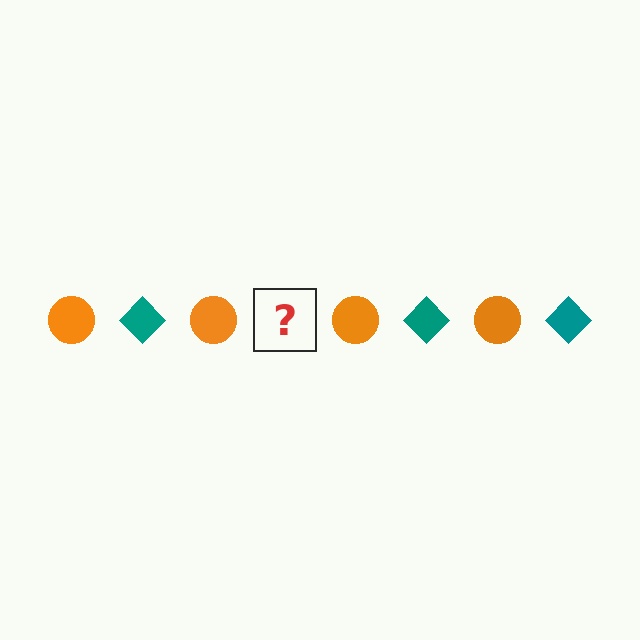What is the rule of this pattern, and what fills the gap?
The rule is that the pattern alternates between orange circle and teal diamond. The gap should be filled with a teal diamond.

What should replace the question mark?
The question mark should be replaced with a teal diamond.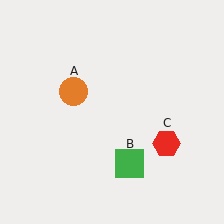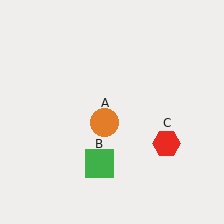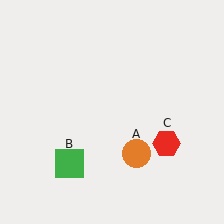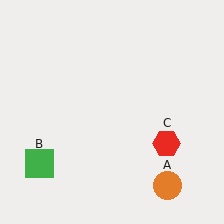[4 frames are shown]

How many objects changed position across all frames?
2 objects changed position: orange circle (object A), green square (object B).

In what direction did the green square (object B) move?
The green square (object B) moved left.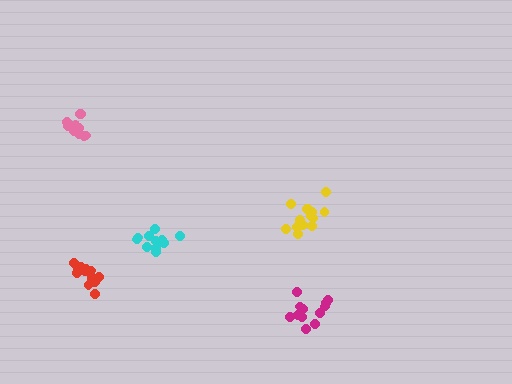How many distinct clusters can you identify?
There are 5 distinct clusters.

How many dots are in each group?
Group 1: 11 dots, Group 2: 12 dots, Group 3: 15 dots, Group 4: 12 dots, Group 5: 13 dots (63 total).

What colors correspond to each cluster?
The clusters are colored: pink, cyan, yellow, magenta, red.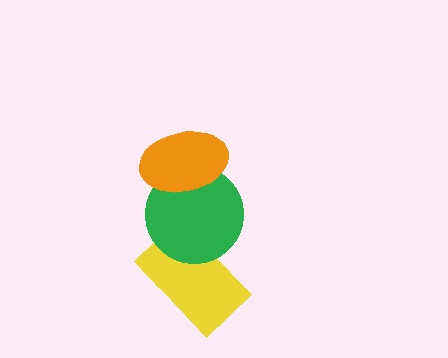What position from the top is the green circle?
The green circle is 2nd from the top.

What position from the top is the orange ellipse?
The orange ellipse is 1st from the top.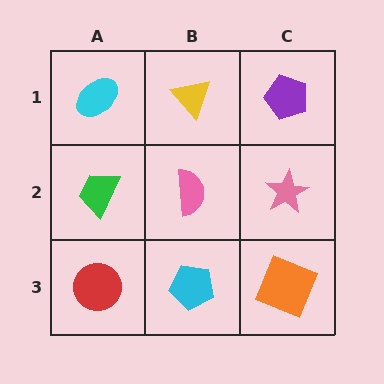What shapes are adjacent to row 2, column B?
A yellow triangle (row 1, column B), a cyan pentagon (row 3, column B), a green trapezoid (row 2, column A), a pink star (row 2, column C).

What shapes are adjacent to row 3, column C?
A pink star (row 2, column C), a cyan pentagon (row 3, column B).